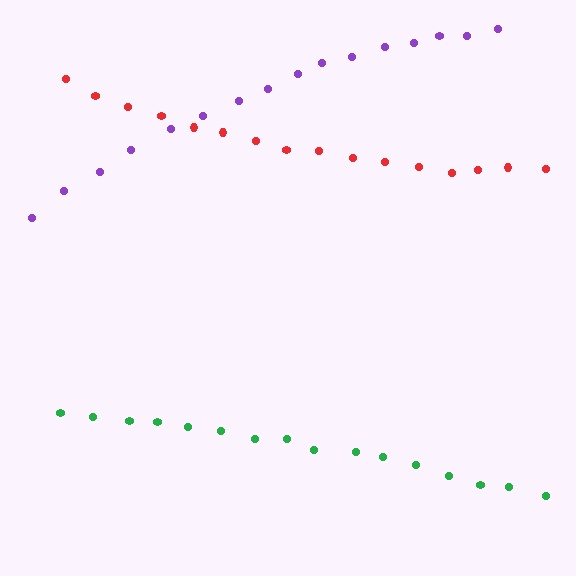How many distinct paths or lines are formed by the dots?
There are 3 distinct paths.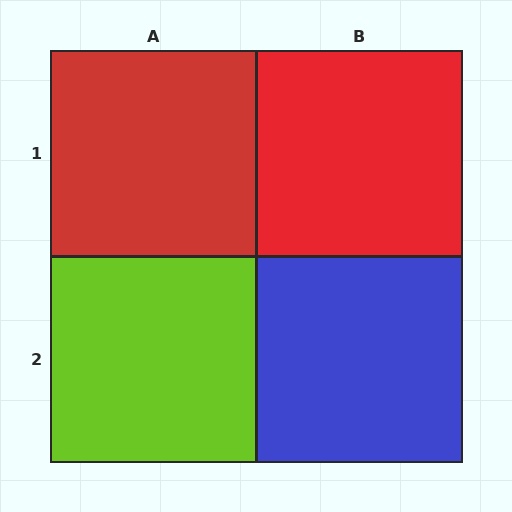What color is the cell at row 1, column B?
Red.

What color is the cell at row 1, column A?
Red.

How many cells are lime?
1 cell is lime.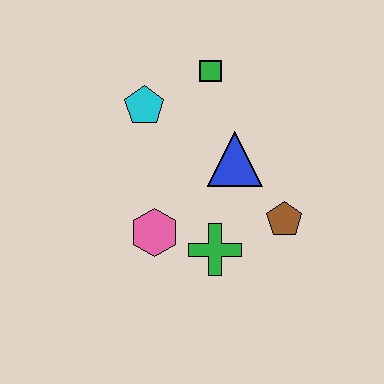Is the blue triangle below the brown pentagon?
No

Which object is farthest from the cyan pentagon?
The brown pentagon is farthest from the cyan pentagon.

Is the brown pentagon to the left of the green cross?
No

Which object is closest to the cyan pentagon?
The green square is closest to the cyan pentagon.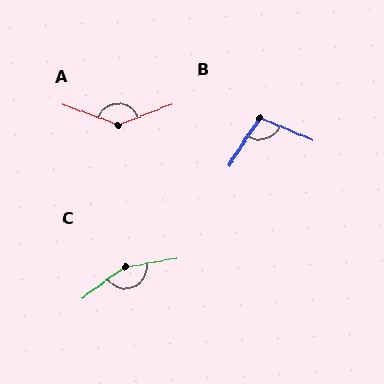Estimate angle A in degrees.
Approximately 139 degrees.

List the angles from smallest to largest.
B (100°), A (139°), C (154°).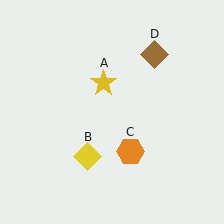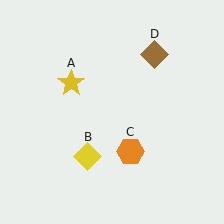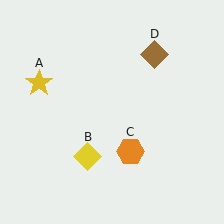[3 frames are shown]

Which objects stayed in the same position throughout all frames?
Yellow diamond (object B) and orange hexagon (object C) and brown diamond (object D) remained stationary.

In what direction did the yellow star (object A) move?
The yellow star (object A) moved left.